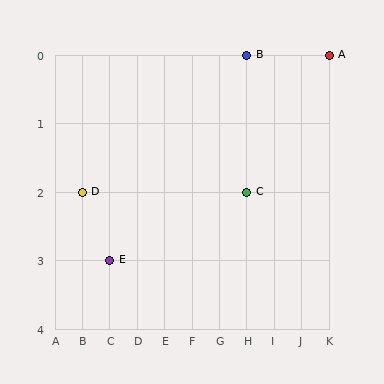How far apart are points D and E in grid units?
Points D and E are 1 column and 1 row apart (about 1.4 grid units diagonally).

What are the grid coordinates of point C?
Point C is at grid coordinates (H, 2).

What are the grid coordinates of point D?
Point D is at grid coordinates (B, 2).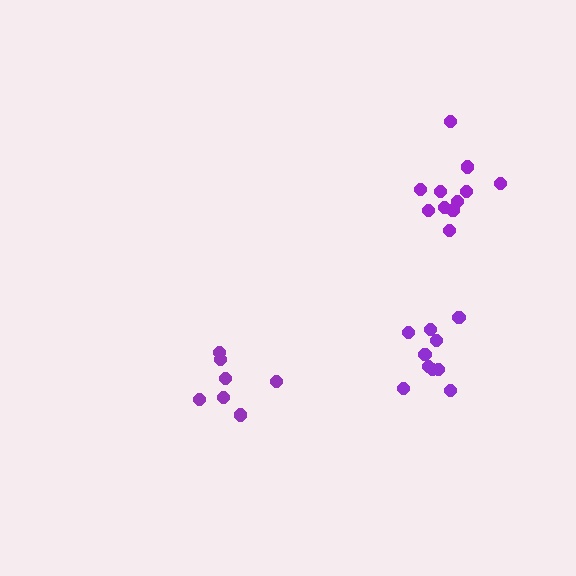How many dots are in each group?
Group 1: 10 dots, Group 2: 11 dots, Group 3: 7 dots (28 total).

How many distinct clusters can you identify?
There are 3 distinct clusters.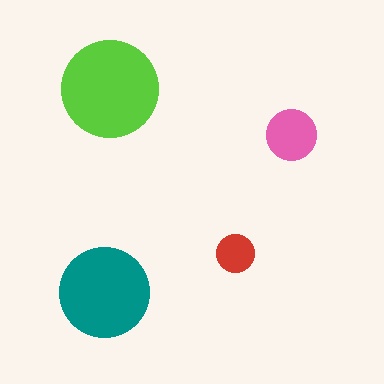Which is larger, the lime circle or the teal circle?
The lime one.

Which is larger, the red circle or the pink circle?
The pink one.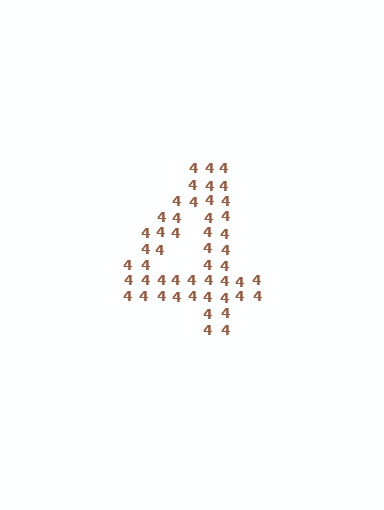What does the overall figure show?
The overall figure shows the digit 4.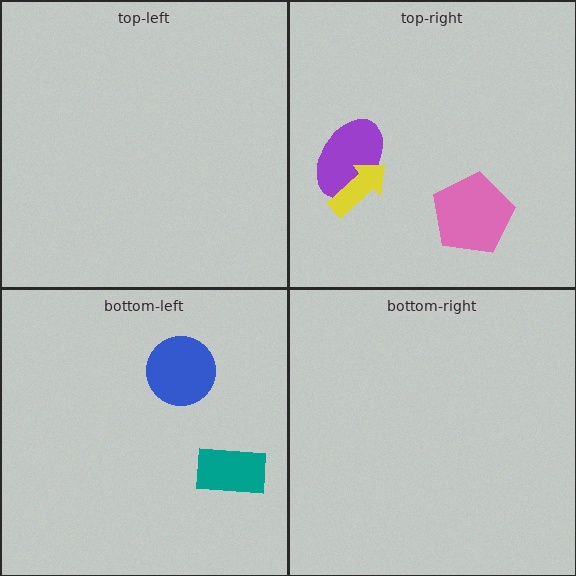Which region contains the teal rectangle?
The bottom-left region.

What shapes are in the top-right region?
The pink pentagon, the purple ellipse, the yellow arrow.